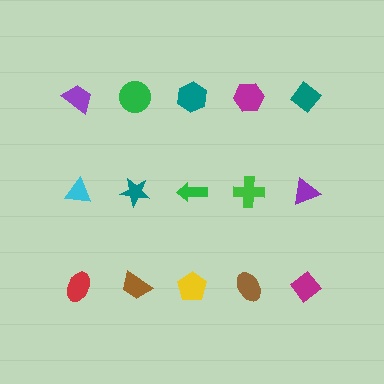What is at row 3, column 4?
A brown ellipse.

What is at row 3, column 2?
A brown trapezoid.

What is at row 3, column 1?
A red ellipse.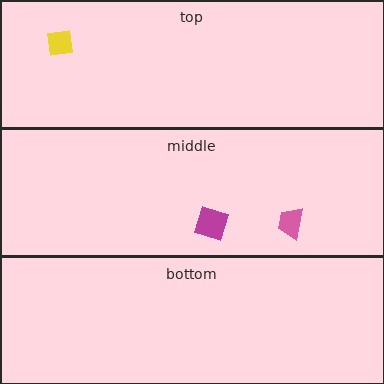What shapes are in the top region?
The yellow square.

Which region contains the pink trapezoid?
The middle region.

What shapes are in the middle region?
The magenta square, the pink trapezoid.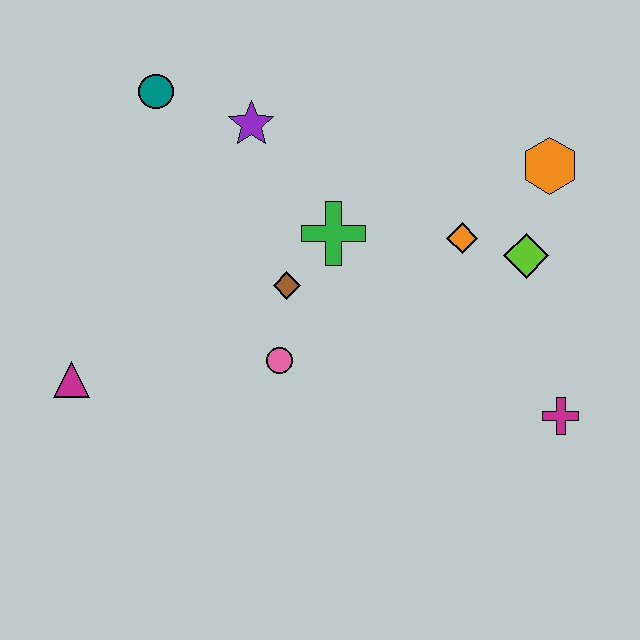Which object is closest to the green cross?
The brown diamond is closest to the green cross.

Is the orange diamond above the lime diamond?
Yes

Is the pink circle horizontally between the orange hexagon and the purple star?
Yes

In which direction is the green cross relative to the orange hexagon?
The green cross is to the left of the orange hexagon.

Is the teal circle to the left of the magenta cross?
Yes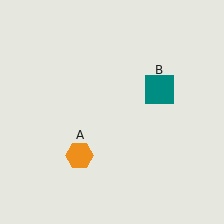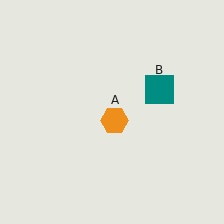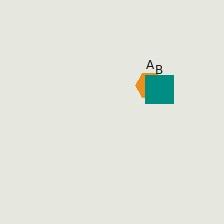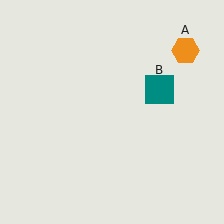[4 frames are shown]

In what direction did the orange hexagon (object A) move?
The orange hexagon (object A) moved up and to the right.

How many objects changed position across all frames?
1 object changed position: orange hexagon (object A).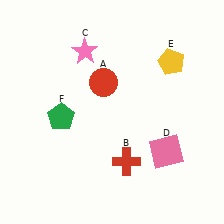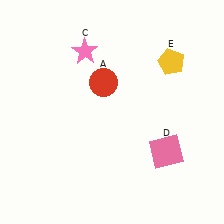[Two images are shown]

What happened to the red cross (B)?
The red cross (B) was removed in Image 2. It was in the bottom-right area of Image 1.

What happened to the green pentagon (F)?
The green pentagon (F) was removed in Image 2. It was in the bottom-left area of Image 1.